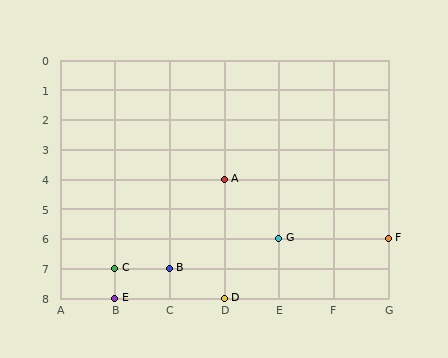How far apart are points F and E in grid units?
Points F and E are 5 columns and 2 rows apart (about 5.4 grid units diagonally).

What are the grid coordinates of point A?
Point A is at grid coordinates (D, 4).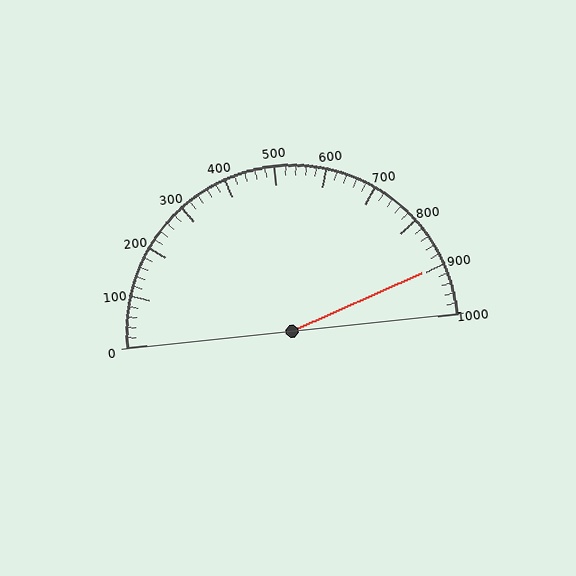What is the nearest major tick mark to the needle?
The nearest major tick mark is 900.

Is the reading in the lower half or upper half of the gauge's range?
The reading is in the upper half of the range (0 to 1000).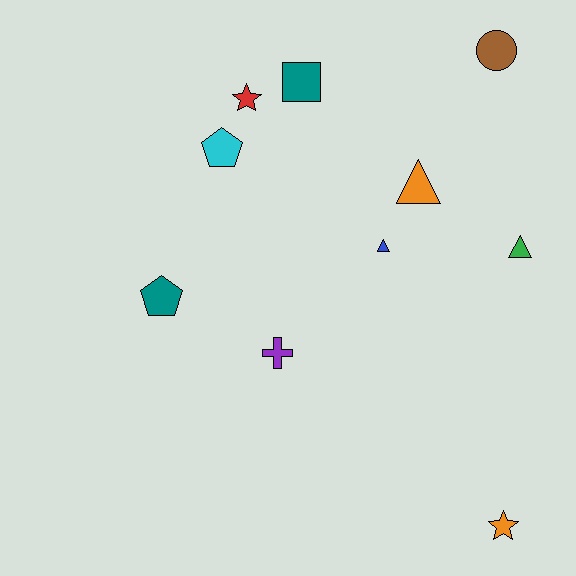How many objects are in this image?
There are 10 objects.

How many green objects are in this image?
There is 1 green object.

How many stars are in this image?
There are 2 stars.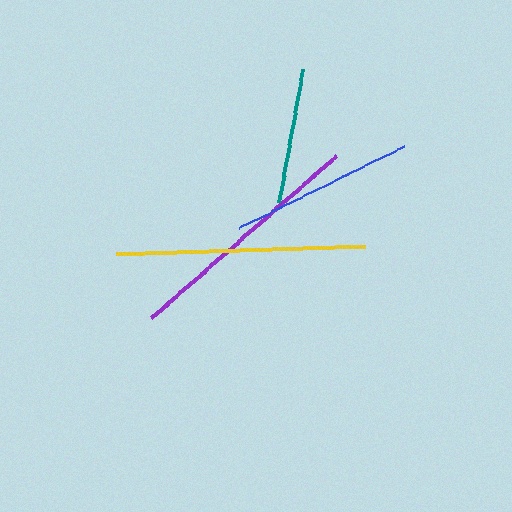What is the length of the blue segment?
The blue segment is approximately 183 pixels long.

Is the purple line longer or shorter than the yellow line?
The yellow line is longer than the purple line.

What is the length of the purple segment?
The purple segment is approximately 246 pixels long.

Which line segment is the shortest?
The teal line is the shortest at approximately 135 pixels.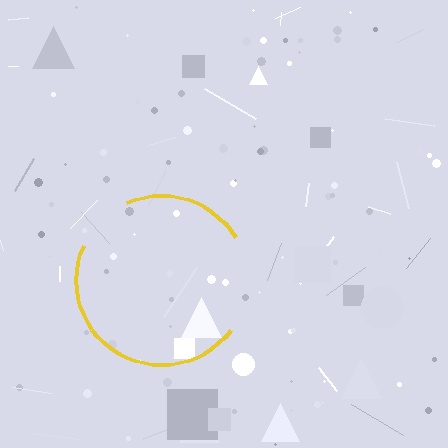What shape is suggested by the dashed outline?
The dashed outline suggests a circle.